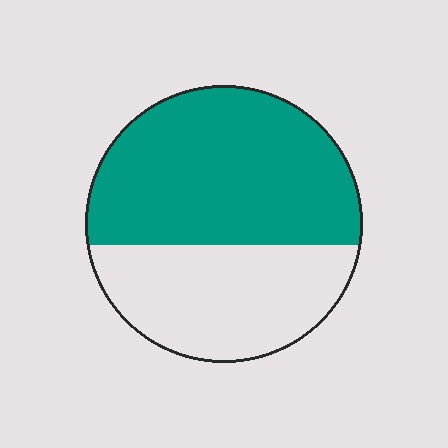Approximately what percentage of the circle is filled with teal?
Approximately 60%.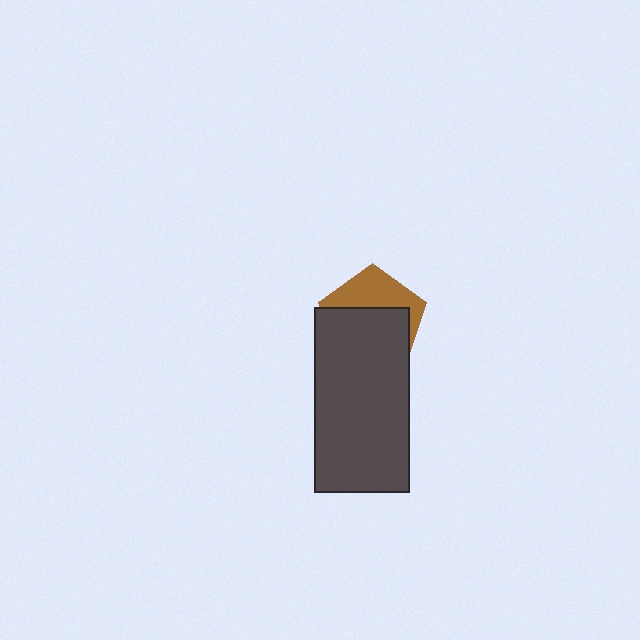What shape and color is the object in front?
The object in front is a dark gray rectangle.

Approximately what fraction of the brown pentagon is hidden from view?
Roughly 60% of the brown pentagon is hidden behind the dark gray rectangle.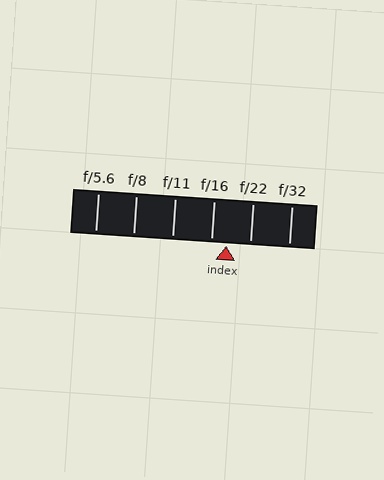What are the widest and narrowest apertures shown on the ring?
The widest aperture shown is f/5.6 and the narrowest is f/32.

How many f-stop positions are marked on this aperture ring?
There are 6 f-stop positions marked.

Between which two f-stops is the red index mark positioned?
The index mark is between f/16 and f/22.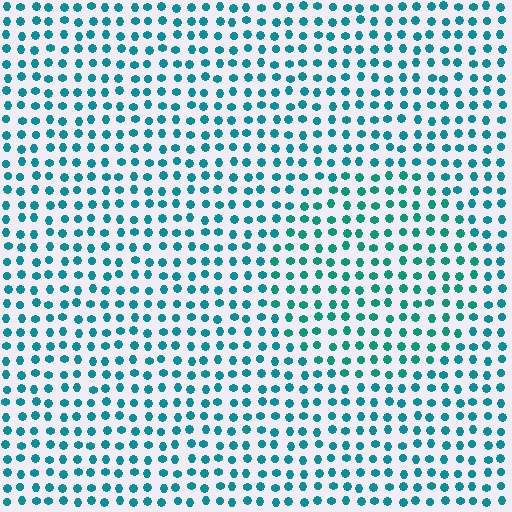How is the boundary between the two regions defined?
The boundary is defined purely by a slight shift in hue (about 17 degrees). Spacing, size, and orientation are identical on both sides.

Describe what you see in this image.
The image is filled with small teal elements in a uniform arrangement. A circle-shaped region is visible where the elements are tinted to a slightly different hue, forming a subtle color boundary.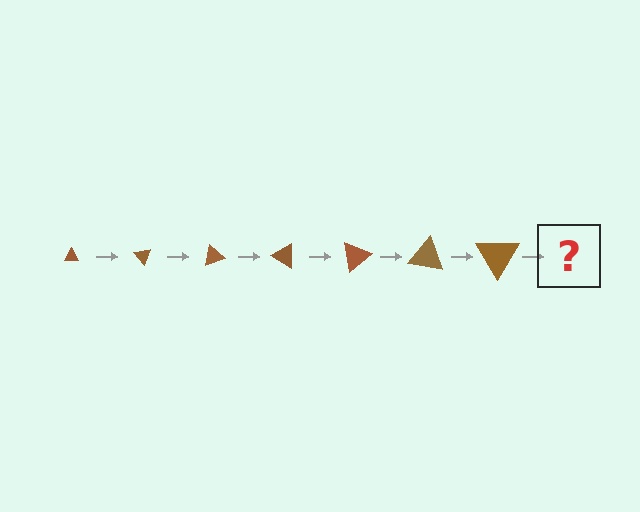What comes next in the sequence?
The next element should be a triangle, larger than the previous one and rotated 350 degrees from the start.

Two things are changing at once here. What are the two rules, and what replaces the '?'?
The two rules are that the triangle grows larger each step and it rotates 50 degrees each step. The '?' should be a triangle, larger than the previous one and rotated 350 degrees from the start.